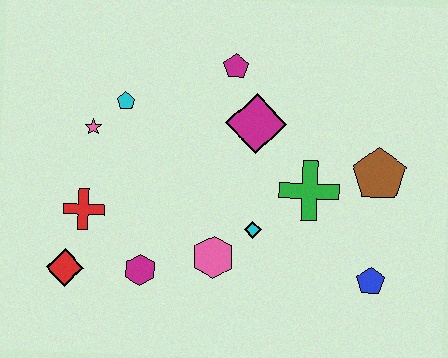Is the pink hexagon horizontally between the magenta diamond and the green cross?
No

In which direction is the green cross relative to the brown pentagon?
The green cross is to the left of the brown pentagon.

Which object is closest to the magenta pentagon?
The magenta diamond is closest to the magenta pentagon.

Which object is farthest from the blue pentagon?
The pink star is farthest from the blue pentagon.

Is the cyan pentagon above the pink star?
Yes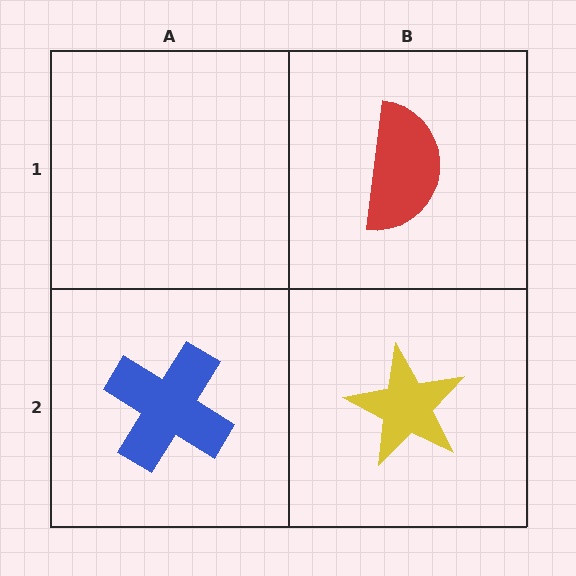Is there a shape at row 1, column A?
No, that cell is empty.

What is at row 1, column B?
A red semicircle.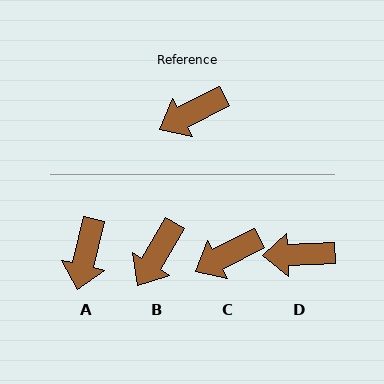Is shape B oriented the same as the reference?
No, it is off by about 32 degrees.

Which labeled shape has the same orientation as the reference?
C.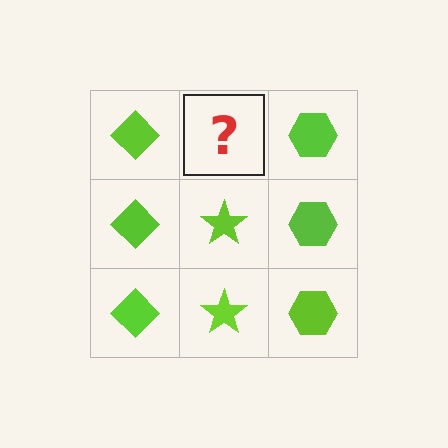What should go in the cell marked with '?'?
The missing cell should contain a lime star.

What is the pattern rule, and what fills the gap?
The rule is that each column has a consistent shape. The gap should be filled with a lime star.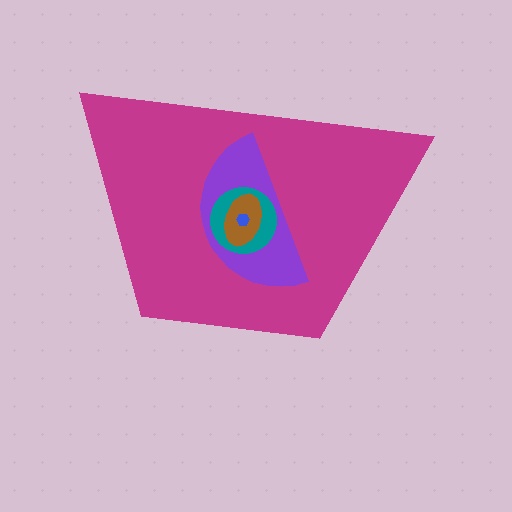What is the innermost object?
The blue hexagon.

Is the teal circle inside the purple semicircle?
Yes.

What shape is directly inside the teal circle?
The brown ellipse.